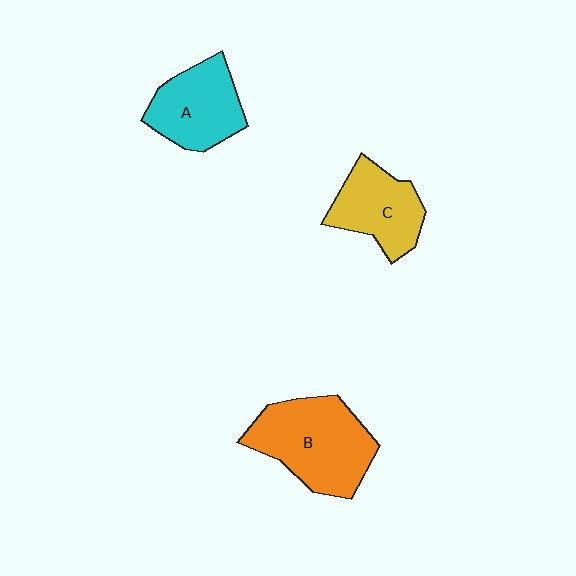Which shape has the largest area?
Shape B (orange).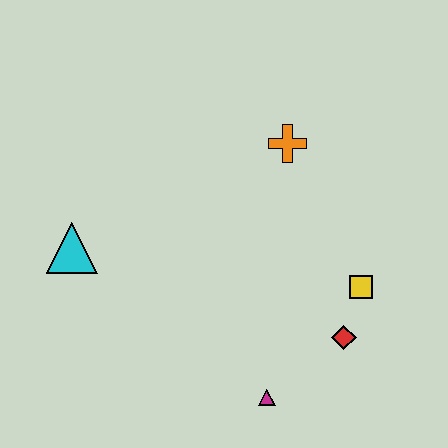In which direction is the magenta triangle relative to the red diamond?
The magenta triangle is to the left of the red diamond.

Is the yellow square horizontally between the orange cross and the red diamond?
No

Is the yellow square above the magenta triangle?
Yes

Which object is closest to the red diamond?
The yellow square is closest to the red diamond.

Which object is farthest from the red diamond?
The cyan triangle is farthest from the red diamond.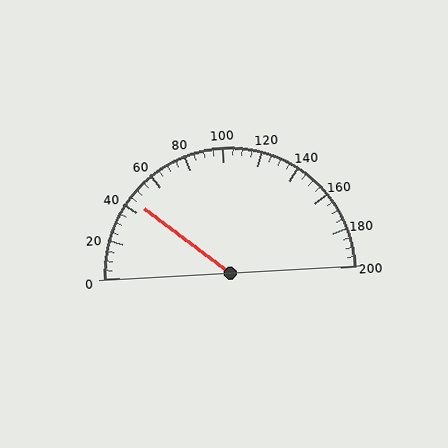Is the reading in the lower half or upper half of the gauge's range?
The reading is in the lower half of the range (0 to 200).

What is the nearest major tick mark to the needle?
The nearest major tick mark is 40.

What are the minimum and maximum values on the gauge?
The gauge ranges from 0 to 200.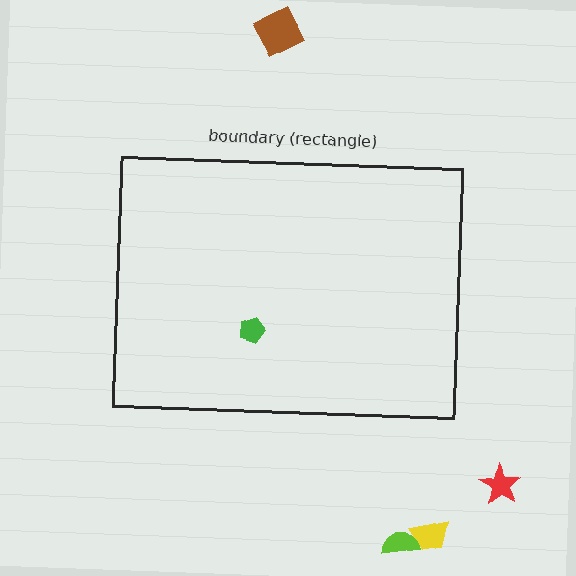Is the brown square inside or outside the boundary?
Outside.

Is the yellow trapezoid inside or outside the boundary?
Outside.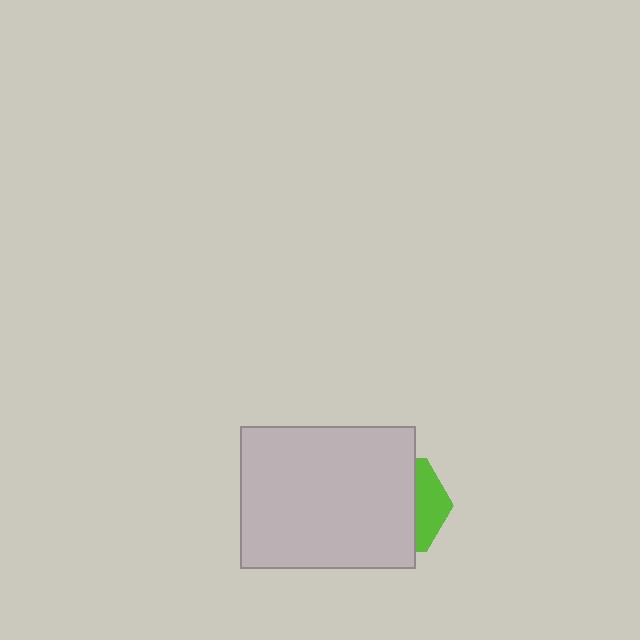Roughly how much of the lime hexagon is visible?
A small part of it is visible (roughly 31%).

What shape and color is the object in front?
The object in front is a light gray rectangle.